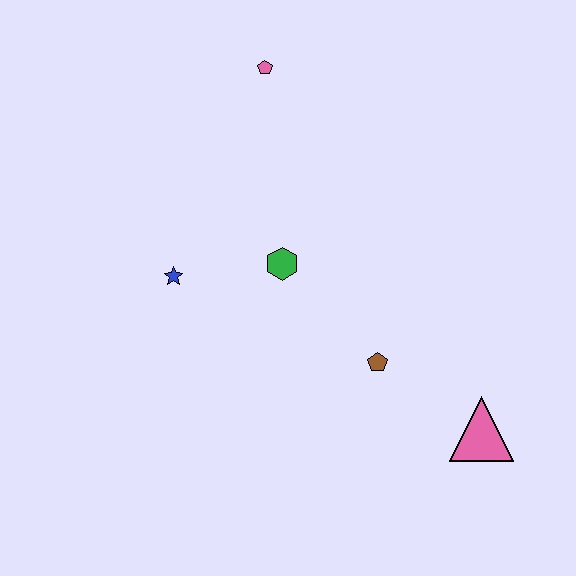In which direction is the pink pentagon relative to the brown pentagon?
The pink pentagon is above the brown pentagon.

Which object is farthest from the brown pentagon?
The pink pentagon is farthest from the brown pentagon.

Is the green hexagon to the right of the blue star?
Yes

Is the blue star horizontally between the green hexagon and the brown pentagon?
No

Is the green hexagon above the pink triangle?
Yes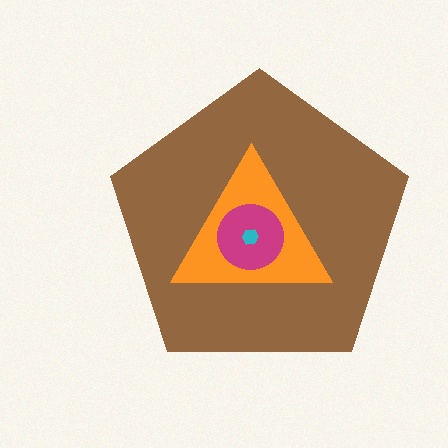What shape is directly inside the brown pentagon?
The orange triangle.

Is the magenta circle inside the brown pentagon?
Yes.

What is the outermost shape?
The brown pentagon.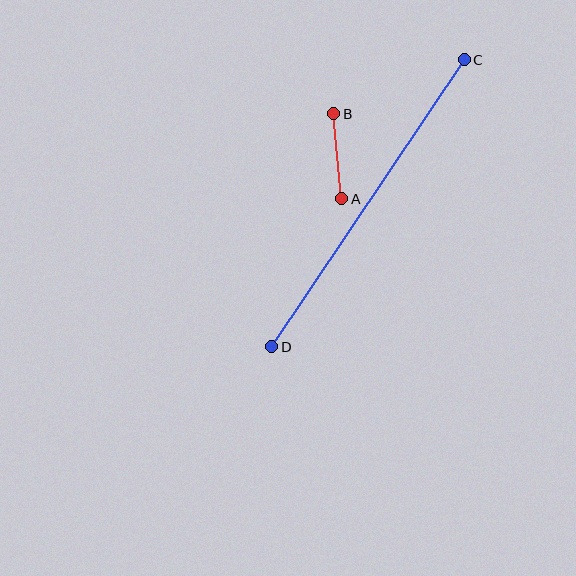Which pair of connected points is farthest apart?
Points C and D are farthest apart.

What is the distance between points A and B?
The distance is approximately 86 pixels.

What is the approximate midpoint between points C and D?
The midpoint is at approximately (368, 203) pixels.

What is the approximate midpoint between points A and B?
The midpoint is at approximately (338, 156) pixels.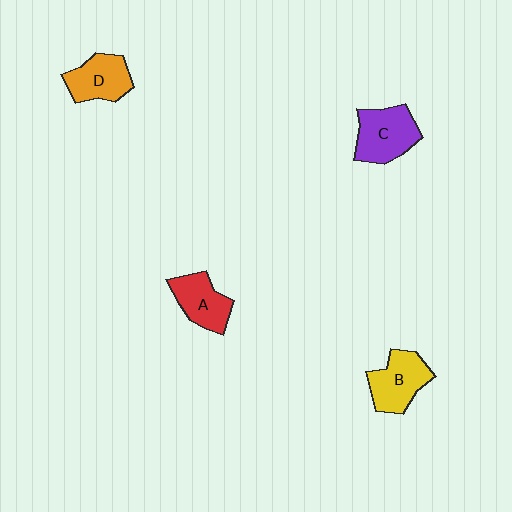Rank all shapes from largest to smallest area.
From largest to smallest: C (purple), B (yellow), D (orange), A (red).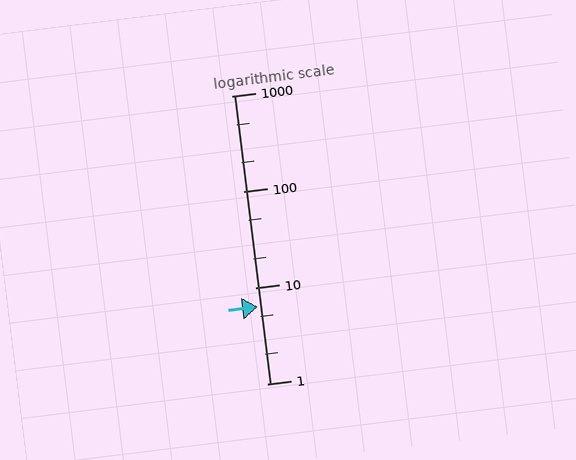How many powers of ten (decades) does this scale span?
The scale spans 3 decades, from 1 to 1000.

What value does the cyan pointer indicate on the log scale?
The pointer indicates approximately 6.3.